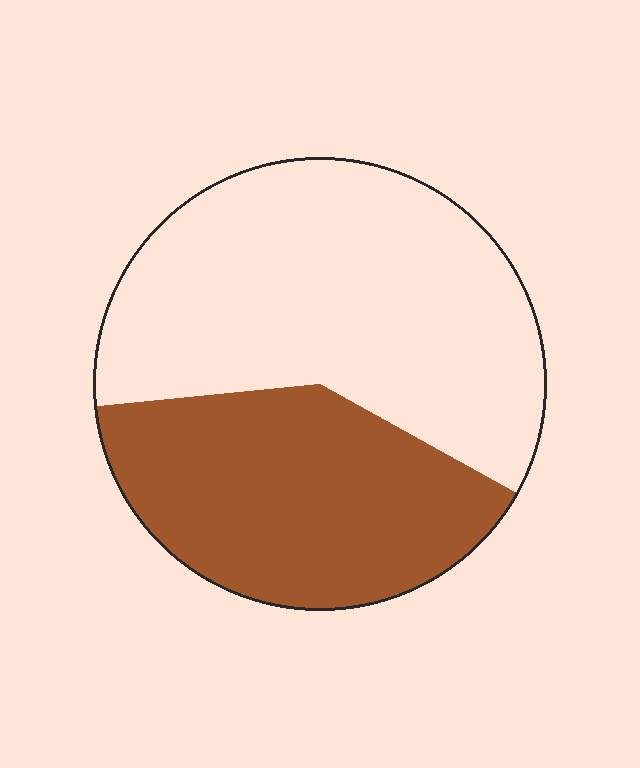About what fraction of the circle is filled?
About two fifths (2/5).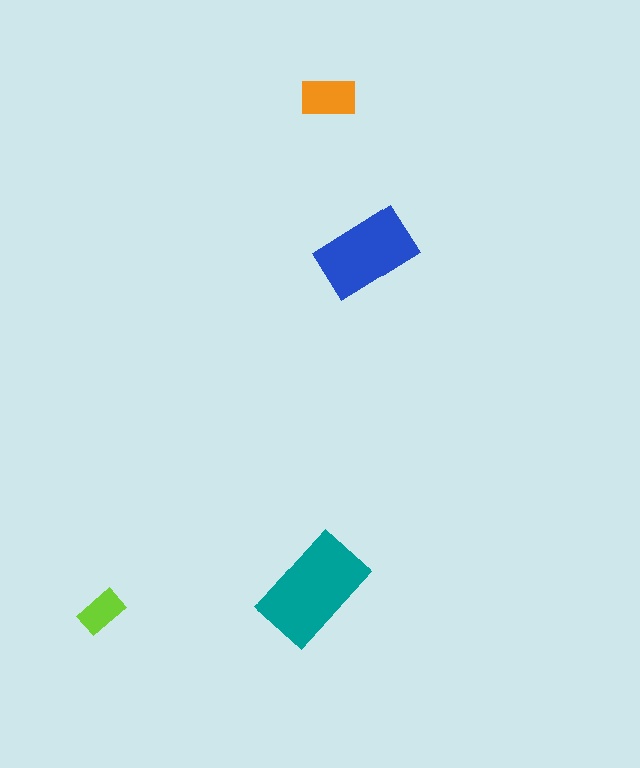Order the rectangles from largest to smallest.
the teal one, the blue one, the orange one, the lime one.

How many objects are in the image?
There are 4 objects in the image.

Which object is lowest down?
The lime rectangle is bottommost.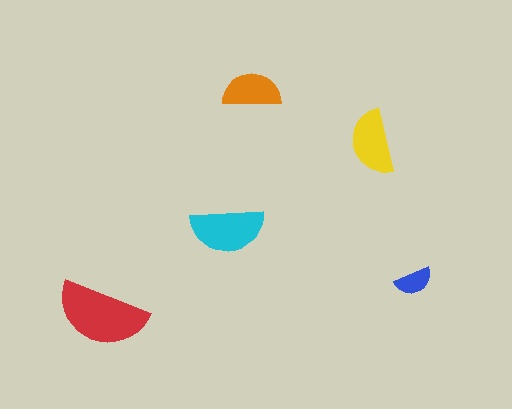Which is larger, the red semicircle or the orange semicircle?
The red one.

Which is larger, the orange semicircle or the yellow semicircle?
The yellow one.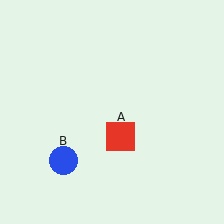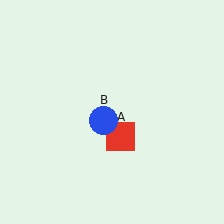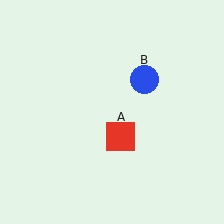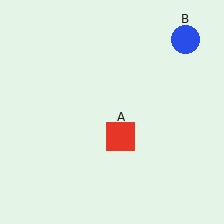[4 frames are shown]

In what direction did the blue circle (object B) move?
The blue circle (object B) moved up and to the right.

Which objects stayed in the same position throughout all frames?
Red square (object A) remained stationary.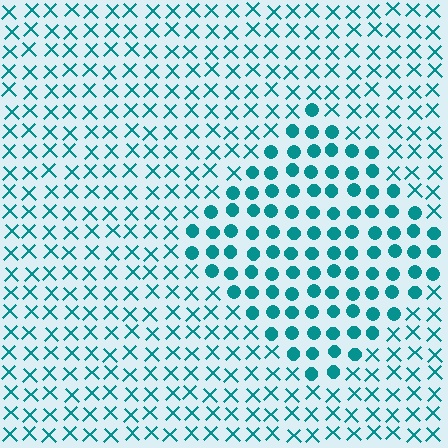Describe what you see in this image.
The image is filled with small teal elements arranged in a uniform grid. A diamond-shaped region contains circles, while the surrounding area contains X marks. The boundary is defined purely by the change in element shape.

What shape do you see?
I see a diamond.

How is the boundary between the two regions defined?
The boundary is defined by a change in element shape: circles inside vs. X marks outside. All elements share the same color and spacing.